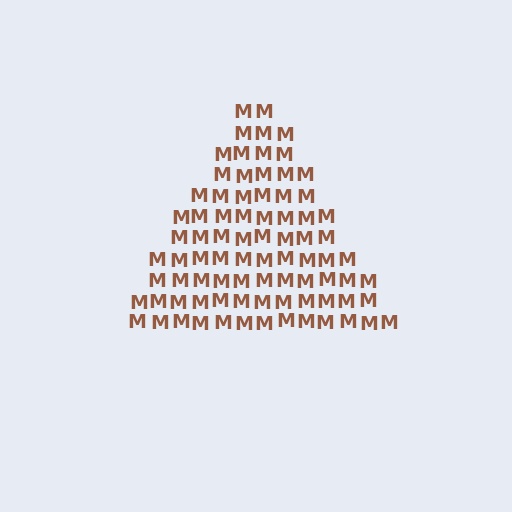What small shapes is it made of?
It is made of small letter M's.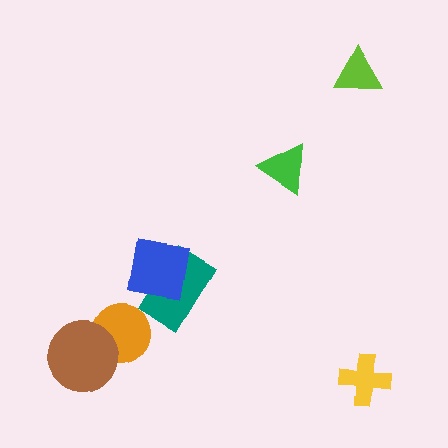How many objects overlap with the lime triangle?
0 objects overlap with the lime triangle.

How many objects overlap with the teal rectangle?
1 object overlaps with the teal rectangle.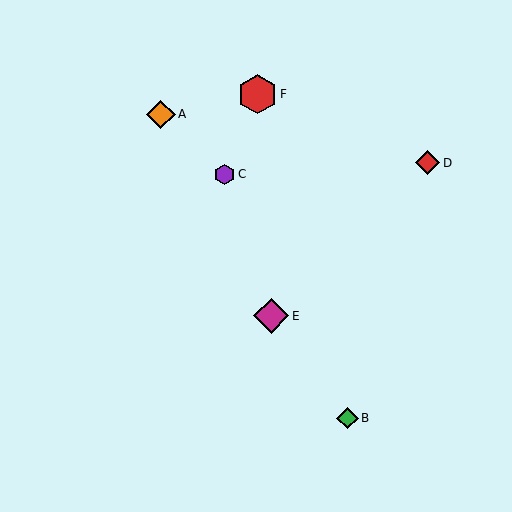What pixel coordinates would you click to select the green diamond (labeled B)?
Click at (347, 418) to select the green diamond B.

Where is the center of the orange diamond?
The center of the orange diamond is at (161, 114).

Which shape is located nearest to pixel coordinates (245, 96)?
The red hexagon (labeled F) at (258, 94) is nearest to that location.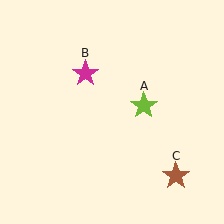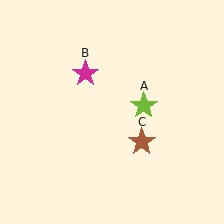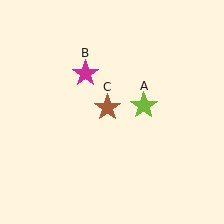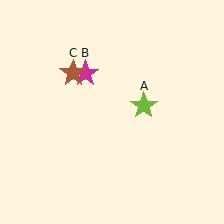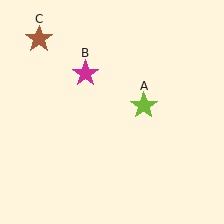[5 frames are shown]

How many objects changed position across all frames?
1 object changed position: brown star (object C).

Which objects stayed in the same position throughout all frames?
Lime star (object A) and magenta star (object B) remained stationary.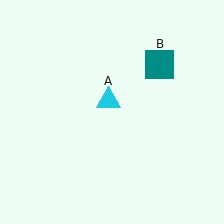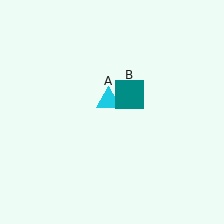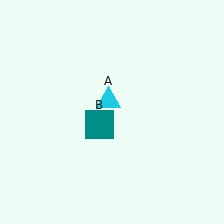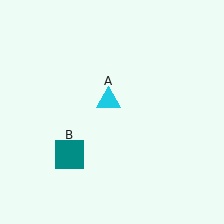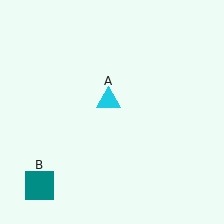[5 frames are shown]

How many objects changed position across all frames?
1 object changed position: teal square (object B).